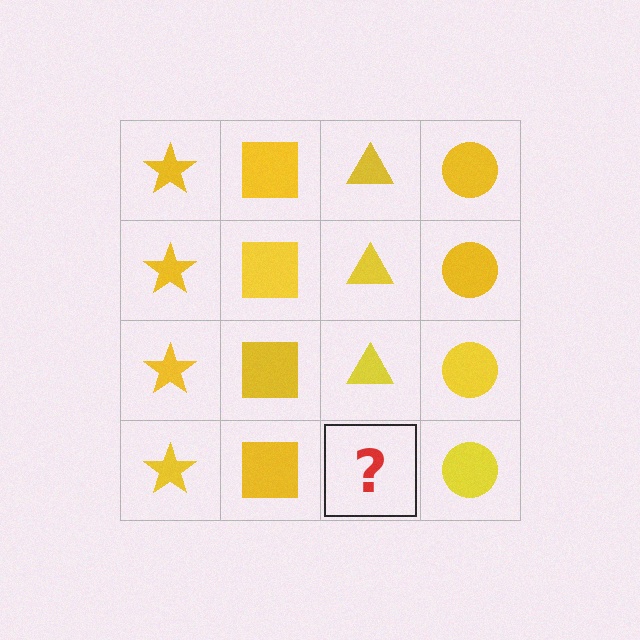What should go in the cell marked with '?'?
The missing cell should contain a yellow triangle.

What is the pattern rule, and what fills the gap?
The rule is that each column has a consistent shape. The gap should be filled with a yellow triangle.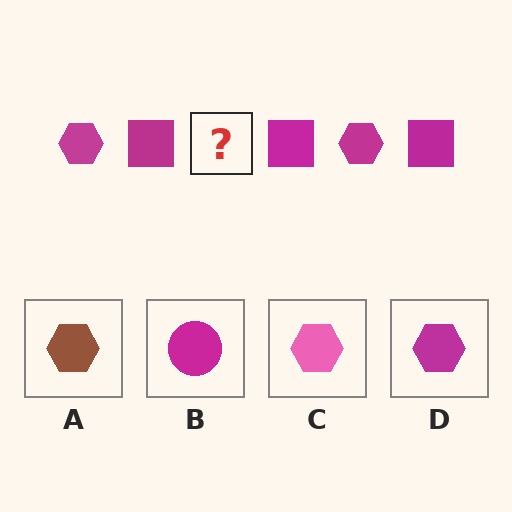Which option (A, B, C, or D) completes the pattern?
D.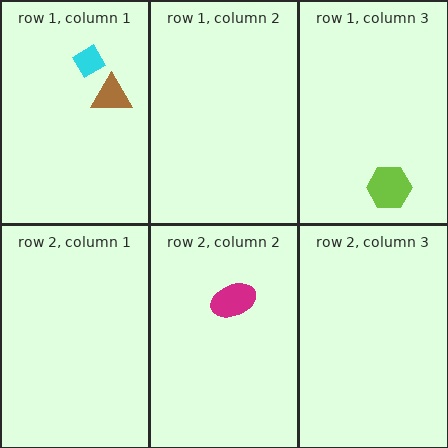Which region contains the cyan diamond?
The row 1, column 1 region.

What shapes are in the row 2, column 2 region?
The magenta ellipse.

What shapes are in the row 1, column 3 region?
The lime hexagon.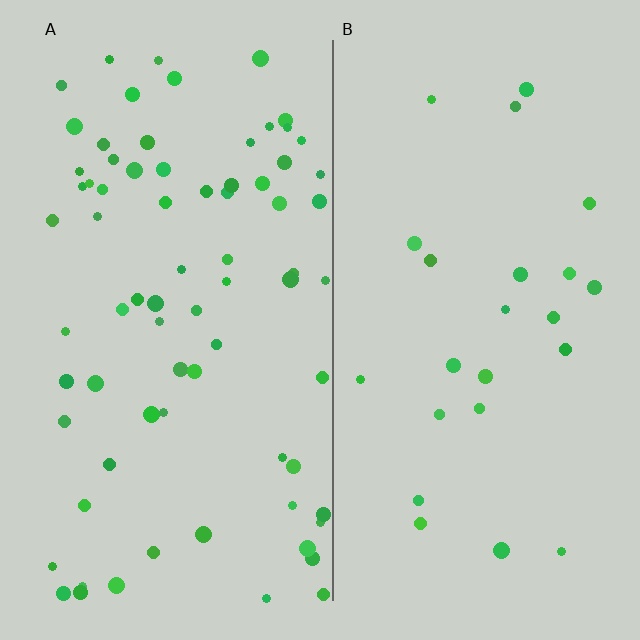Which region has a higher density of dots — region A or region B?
A (the left).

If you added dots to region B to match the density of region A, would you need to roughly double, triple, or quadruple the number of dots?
Approximately triple.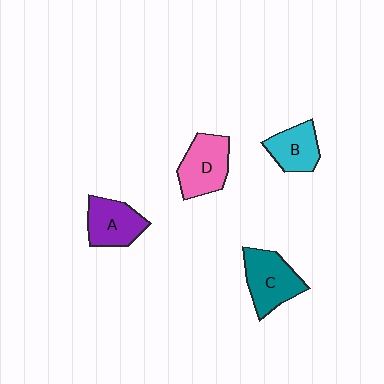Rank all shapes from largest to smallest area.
From largest to smallest: C (teal), D (pink), A (purple), B (cyan).